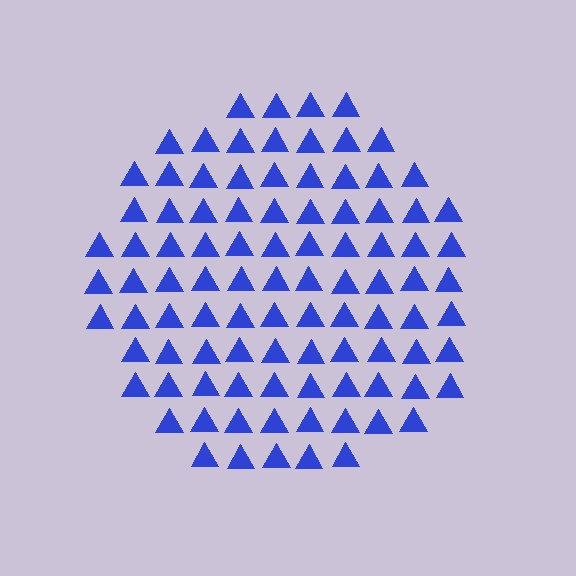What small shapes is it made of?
It is made of small triangles.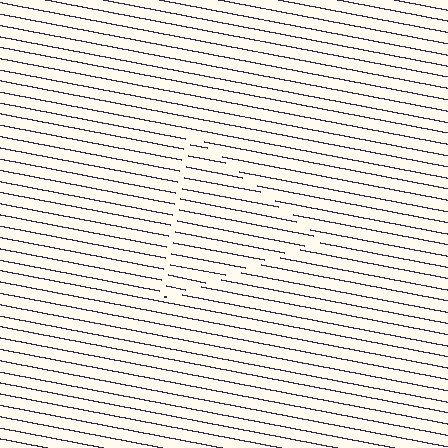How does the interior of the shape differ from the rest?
The interior of the shape contains the same grating, shifted by half a period — the contour is defined by the phase discontinuity where line-ends from the inner and outer gratings abut.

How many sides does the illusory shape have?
3 sides — the line-ends trace a triangle.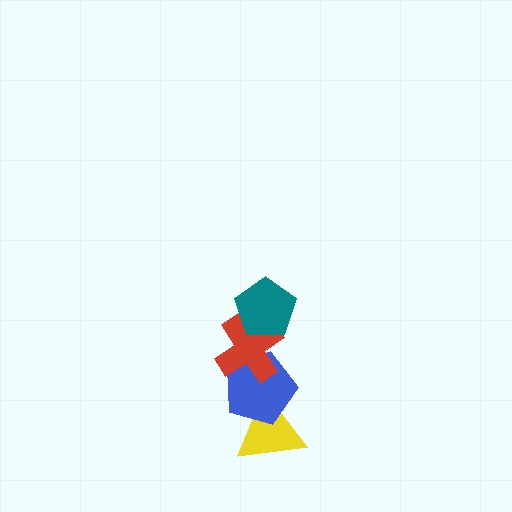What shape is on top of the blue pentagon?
The red cross is on top of the blue pentagon.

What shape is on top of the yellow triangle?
The blue pentagon is on top of the yellow triangle.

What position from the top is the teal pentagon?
The teal pentagon is 1st from the top.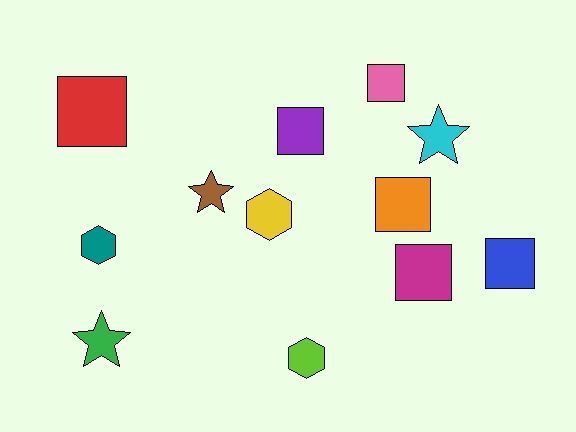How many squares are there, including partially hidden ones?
There are 6 squares.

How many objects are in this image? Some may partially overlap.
There are 12 objects.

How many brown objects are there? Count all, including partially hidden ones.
There is 1 brown object.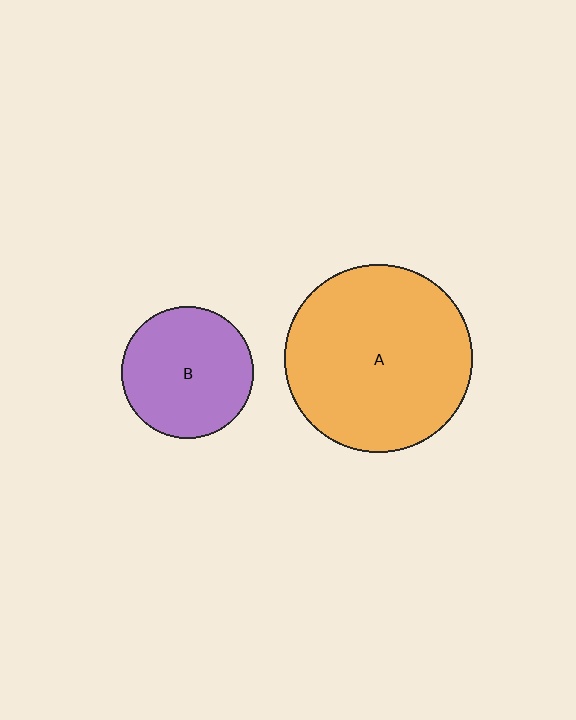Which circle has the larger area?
Circle A (orange).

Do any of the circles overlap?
No, none of the circles overlap.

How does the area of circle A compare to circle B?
Approximately 2.0 times.